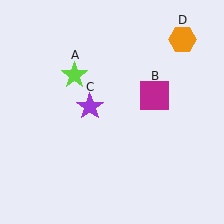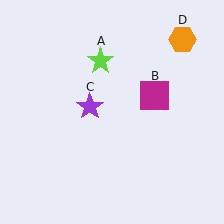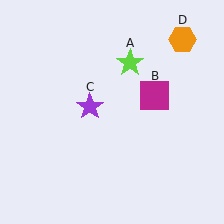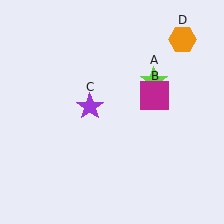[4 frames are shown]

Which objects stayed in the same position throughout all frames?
Magenta square (object B) and purple star (object C) and orange hexagon (object D) remained stationary.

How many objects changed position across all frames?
1 object changed position: lime star (object A).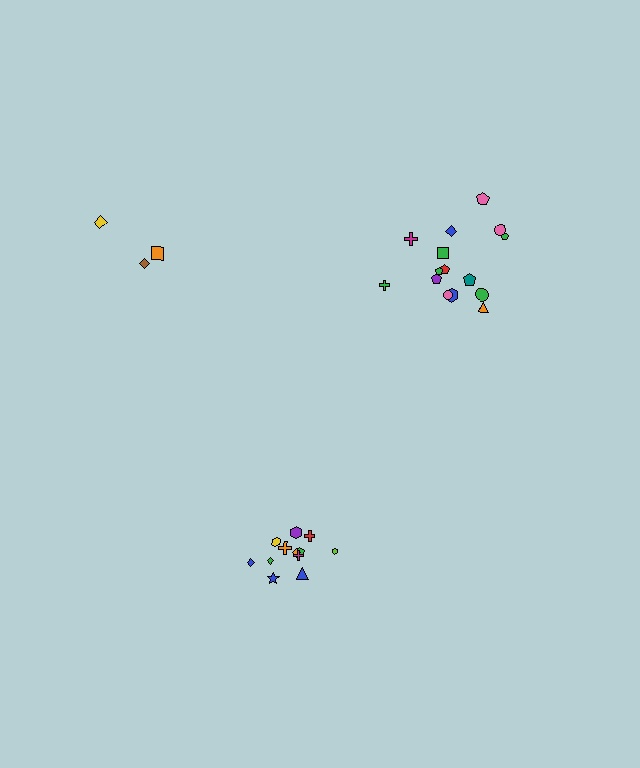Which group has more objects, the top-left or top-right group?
The top-right group.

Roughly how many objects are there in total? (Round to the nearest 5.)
Roughly 30 objects in total.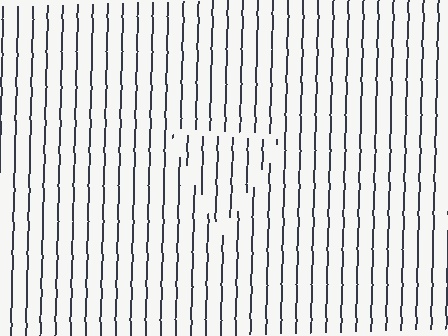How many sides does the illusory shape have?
3 sides — the line-ends trace a triangle.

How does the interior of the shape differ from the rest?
The interior of the shape contains the same grating, shifted by half a period — the contour is defined by the phase discontinuity where line-ends from the inner and outer gratings abut.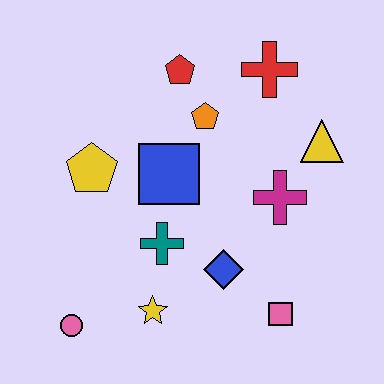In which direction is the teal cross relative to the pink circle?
The teal cross is to the right of the pink circle.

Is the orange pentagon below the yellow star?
No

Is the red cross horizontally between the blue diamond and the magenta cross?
Yes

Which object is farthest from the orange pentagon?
The pink circle is farthest from the orange pentagon.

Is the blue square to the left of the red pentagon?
Yes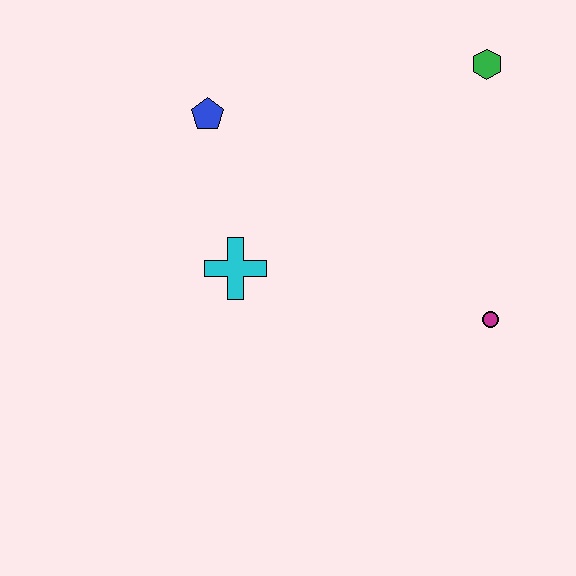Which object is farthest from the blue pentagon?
The magenta circle is farthest from the blue pentagon.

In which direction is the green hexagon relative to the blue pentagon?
The green hexagon is to the right of the blue pentagon.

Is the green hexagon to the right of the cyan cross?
Yes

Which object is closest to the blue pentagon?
The cyan cross is closest to the blue pentagon.